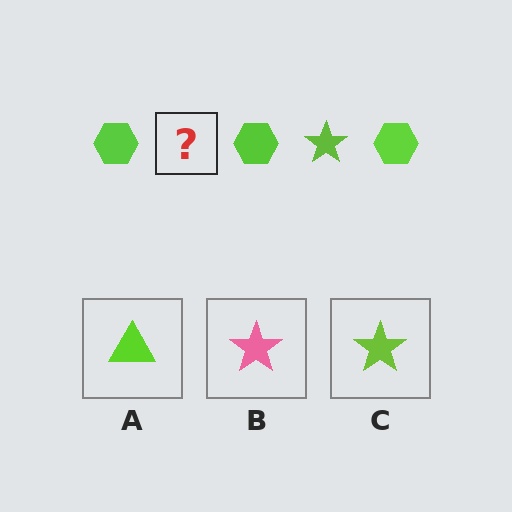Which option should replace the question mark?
Option C.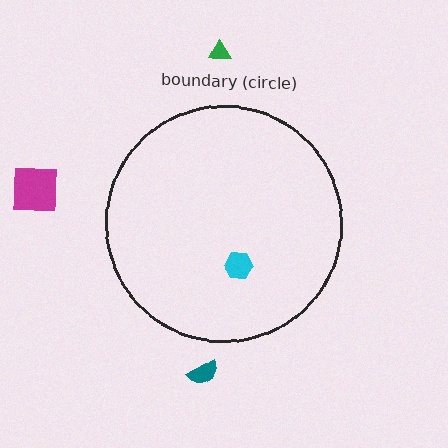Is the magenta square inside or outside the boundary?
Outside.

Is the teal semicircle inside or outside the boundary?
Outside.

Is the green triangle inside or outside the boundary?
Outside.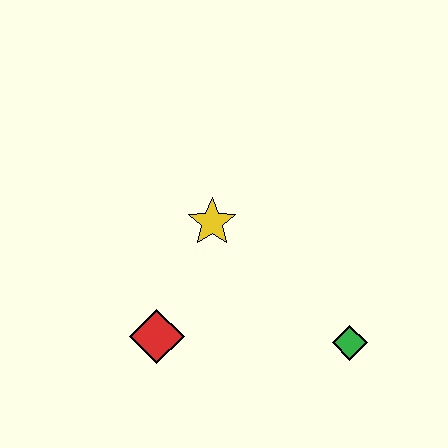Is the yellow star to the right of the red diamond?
Yes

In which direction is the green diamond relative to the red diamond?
The green diamond is to the right of the red diamond.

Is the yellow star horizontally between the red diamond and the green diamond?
Yes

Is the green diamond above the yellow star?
No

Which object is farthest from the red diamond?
The green diamond is farthest from the red diamond.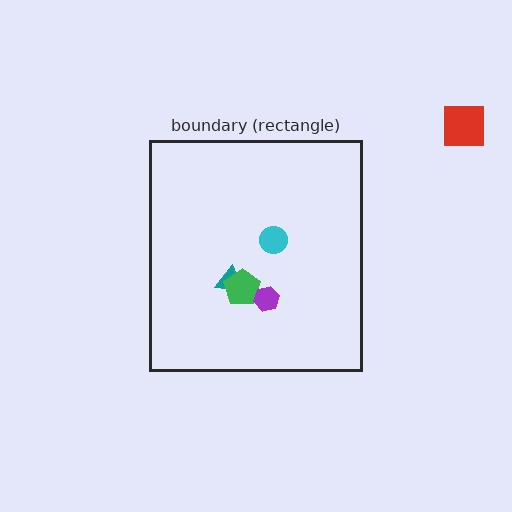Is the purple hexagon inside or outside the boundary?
Inside.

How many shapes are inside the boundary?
4 inside, 1 outside.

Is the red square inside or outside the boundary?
Outside.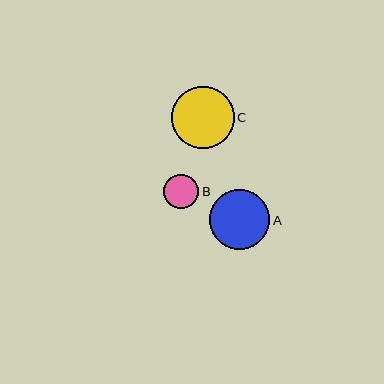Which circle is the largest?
Circle C is the largest with a size of approximately 63 pixels.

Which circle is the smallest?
Circle B is the smallest with a size of approximately 35 pixels.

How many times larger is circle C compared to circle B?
Circle C is approximately 1.8 times the size of circle B.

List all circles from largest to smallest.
From largest to smallest: C, A, B.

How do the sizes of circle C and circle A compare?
Circle C and circle A are approximately the same size.